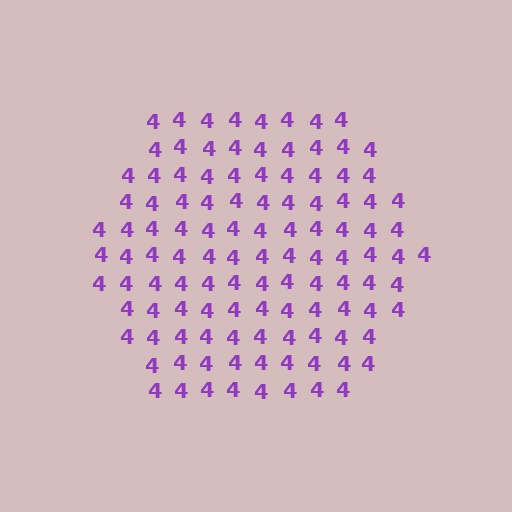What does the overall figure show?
The overall figure shows a hexagon.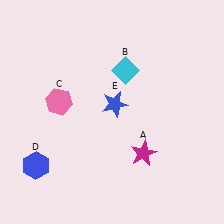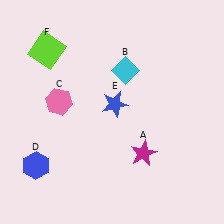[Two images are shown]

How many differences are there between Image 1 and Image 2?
There is 1 difference between the two images.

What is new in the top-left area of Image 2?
A lime square (F) was added in the top-left area of Image 2.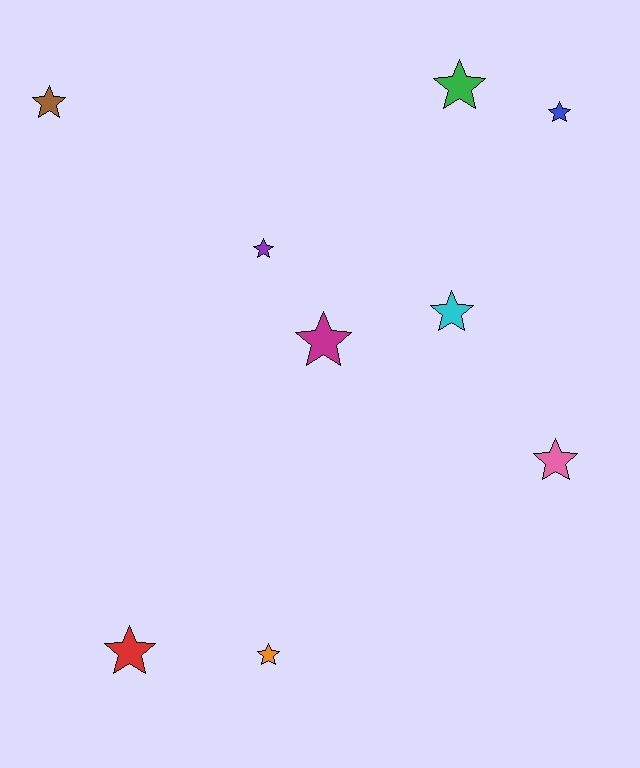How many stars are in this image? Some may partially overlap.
There are 9 stars.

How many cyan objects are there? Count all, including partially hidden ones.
There is 1 cyan object.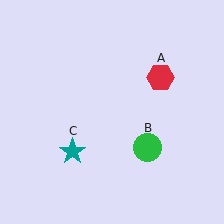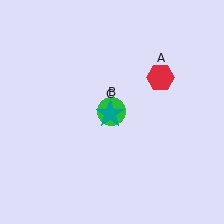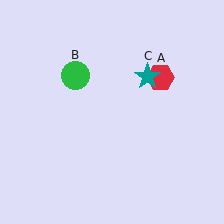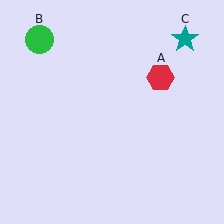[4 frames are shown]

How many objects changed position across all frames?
2 objects changed position: green circle (object B), teal star (object C).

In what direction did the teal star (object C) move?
The teal star (object C) moved up and to the right.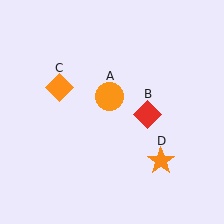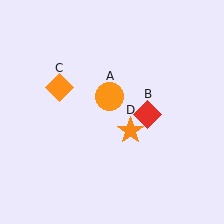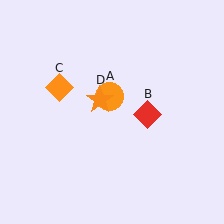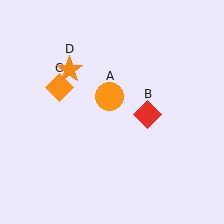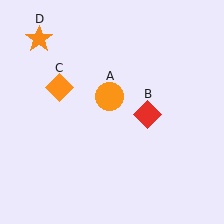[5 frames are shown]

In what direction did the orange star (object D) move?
The orange star (object D) moved up and to the left.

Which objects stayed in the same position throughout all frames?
Orange circle (object A) and red diamond (object B) and orange diamond (object C) remained stationary.